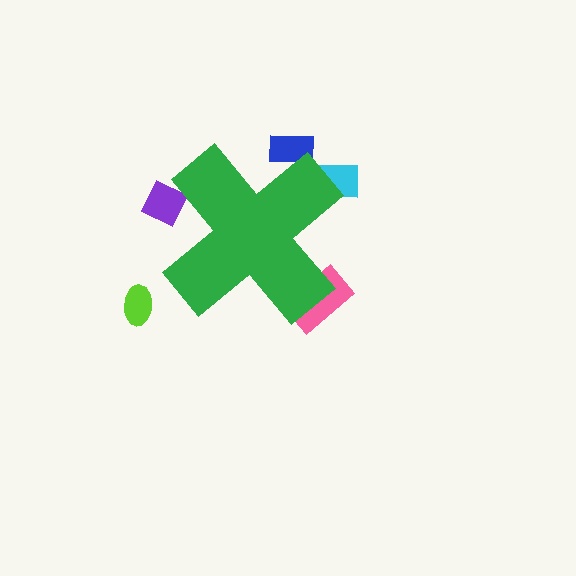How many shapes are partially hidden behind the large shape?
4 shapes are partially hidden.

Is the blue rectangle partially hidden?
Yes, the blue rectangle is partially hidden behind the green cross.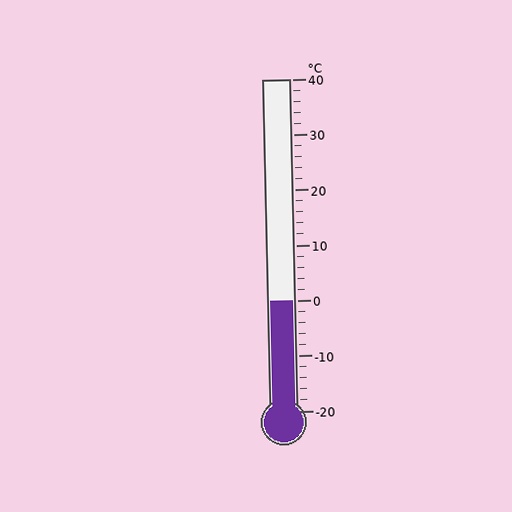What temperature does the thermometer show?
The thermometer shows approximately 0°C.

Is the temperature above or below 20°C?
The temperature is below 20°C.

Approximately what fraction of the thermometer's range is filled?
The thermometer is filled to approximately 35% of its range.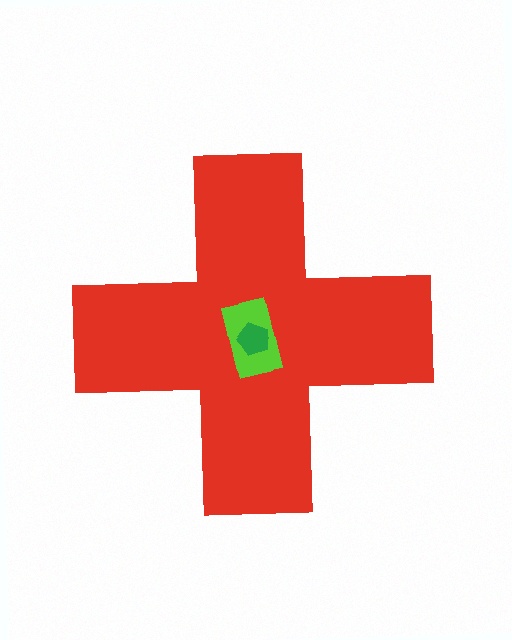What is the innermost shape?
The green pentagon.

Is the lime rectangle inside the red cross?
Yes.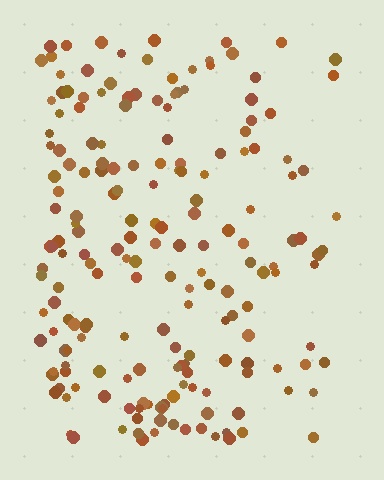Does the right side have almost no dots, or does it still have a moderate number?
Still a moderate number, just noticeably fewer than the left.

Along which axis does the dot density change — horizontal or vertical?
Horizontal.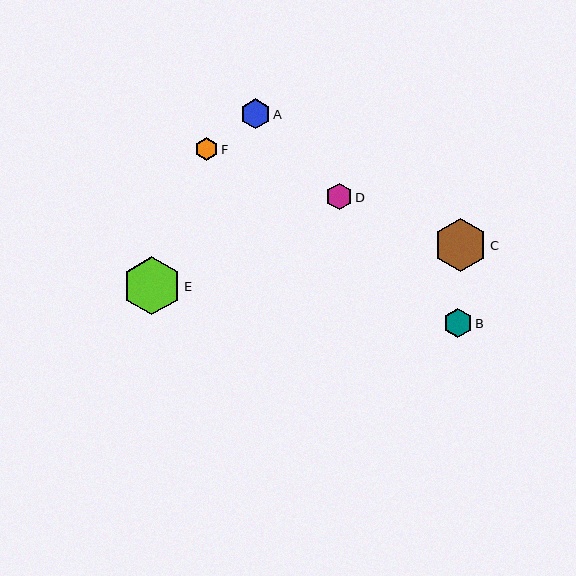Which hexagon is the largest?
Hexagon E is the largest with a size of approximately 58 pixels.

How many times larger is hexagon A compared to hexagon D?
Hexagon A is approximately 1.1 times the size of hexagon D.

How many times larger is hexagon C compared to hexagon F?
Hexagon C is approximately 2.4 times the size of hexagon F.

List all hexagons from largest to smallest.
From largest to smallest: E, C, A, B, D, F.